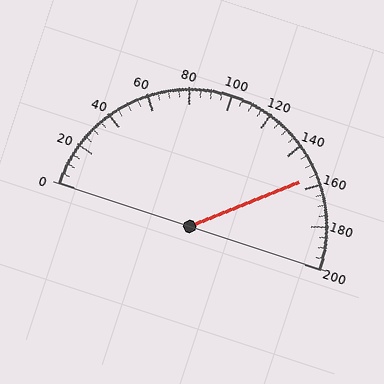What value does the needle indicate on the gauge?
The needle indicates approximately 155.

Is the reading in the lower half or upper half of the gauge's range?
The reading is in the upper half of the range (0 to 200).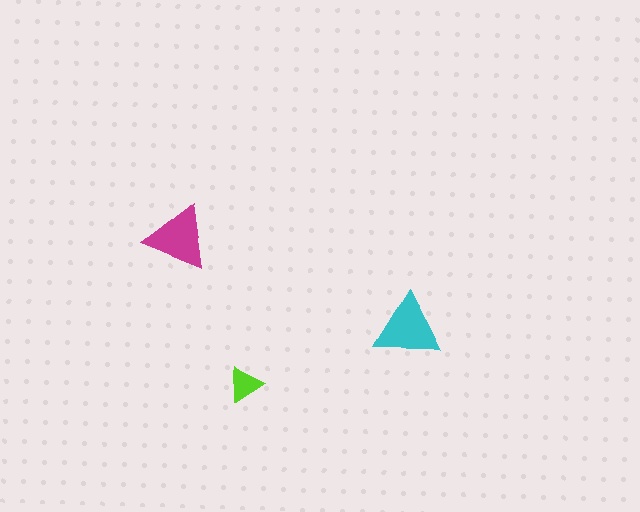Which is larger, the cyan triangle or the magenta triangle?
The cyan one.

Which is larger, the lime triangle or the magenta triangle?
The magenta one.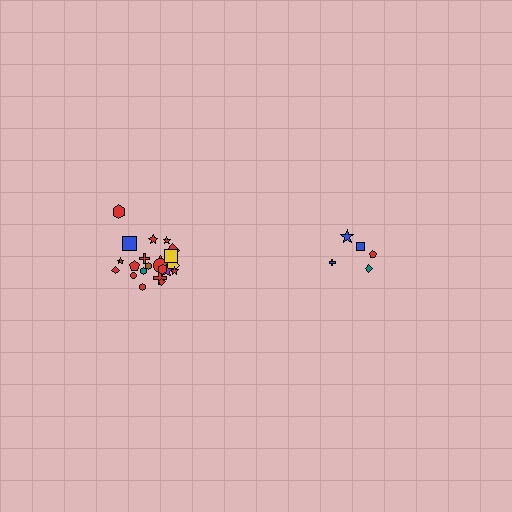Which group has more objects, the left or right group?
The left group.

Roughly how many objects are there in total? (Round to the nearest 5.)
Roughly 25 objects in total.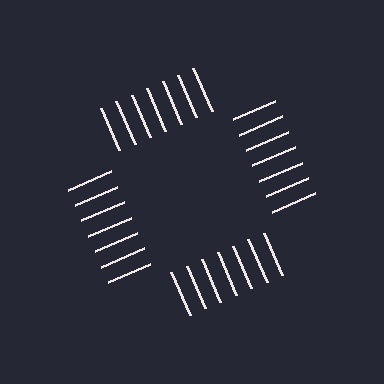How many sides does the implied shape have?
4 sides — the line-ends trace a square.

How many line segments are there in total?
28 — 7 along each of the 4 edges.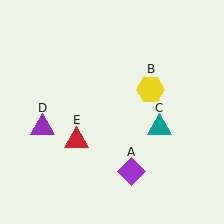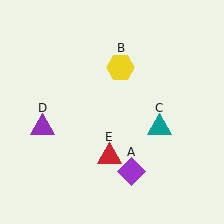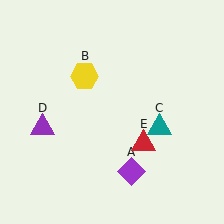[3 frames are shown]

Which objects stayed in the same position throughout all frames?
Purple diamond (object A) and teal triangle (object C) and purple triangle (object D) remained stationary.